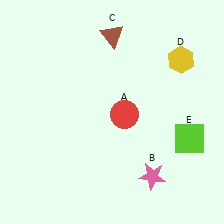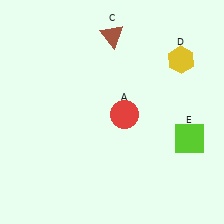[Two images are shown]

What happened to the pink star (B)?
The pink star (B) was removed in Image 2. It was in the bottom-right area of Image 1.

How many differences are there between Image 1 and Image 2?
There is 1 difference between the two images.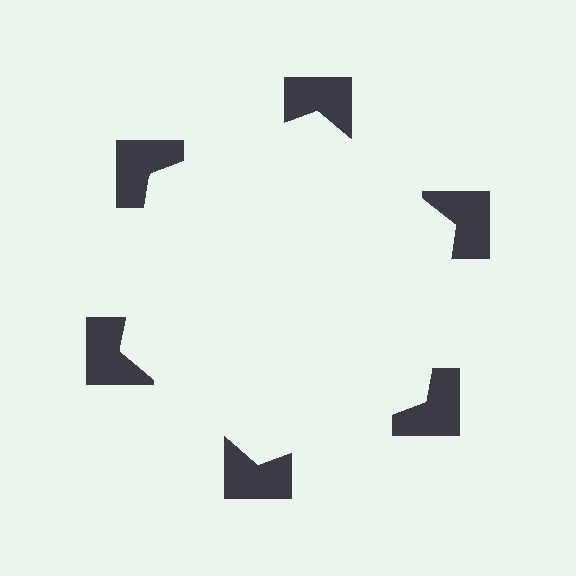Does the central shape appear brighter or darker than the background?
It typically appears slightly brighter than the background, even though no actual brightness change is drawn.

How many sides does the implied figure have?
6 sides.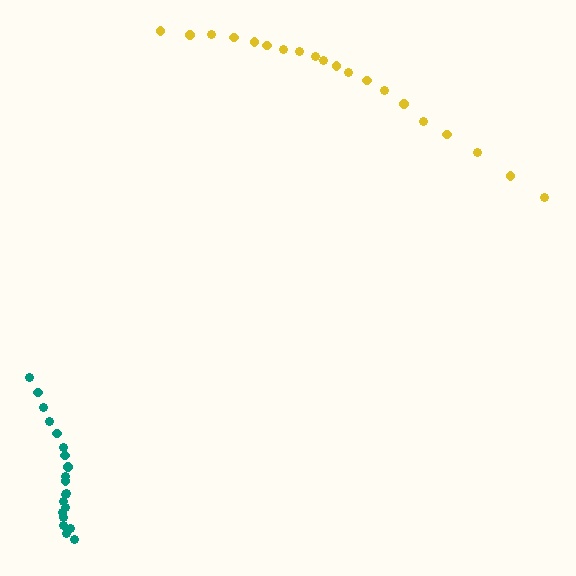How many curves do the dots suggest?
There are 2 distinct paths.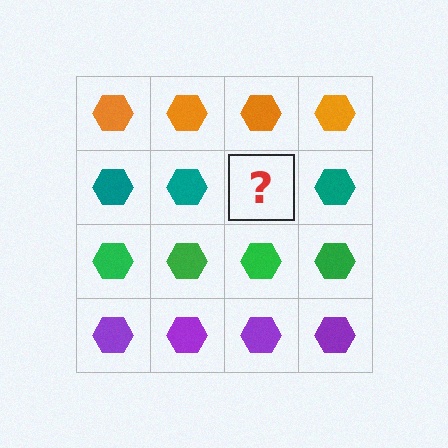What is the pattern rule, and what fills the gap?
The rule is that each row has a consistent color. The gap should be filled with a teal hexagon.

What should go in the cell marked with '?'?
The missing cell should contain a teal hexagon.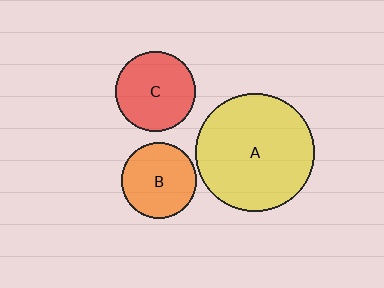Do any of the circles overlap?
No, none of the circles overlap.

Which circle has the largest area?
Circle A (yellow).